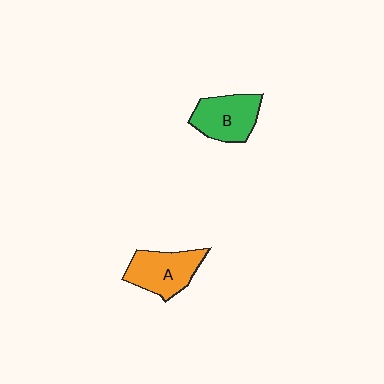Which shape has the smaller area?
Shape B (green).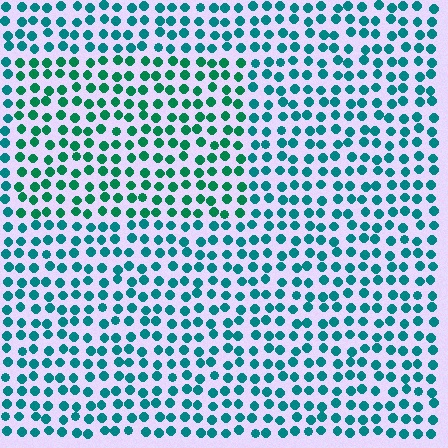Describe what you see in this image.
The image is filled with small teal elements in a uniform arrangement. A rectangle-shaped region is visible where the elements are tinted to a slightly different hue, forming a subtle color boundary.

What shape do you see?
I see a rectangle.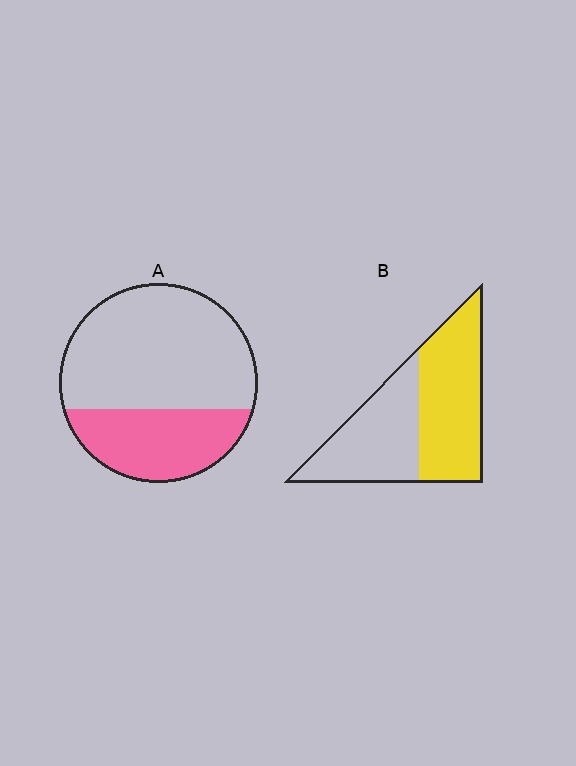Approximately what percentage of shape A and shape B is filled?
A is approximately 35% and B is approximately 55%.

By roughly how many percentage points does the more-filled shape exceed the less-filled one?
By roughly 20 percentage points (B over A).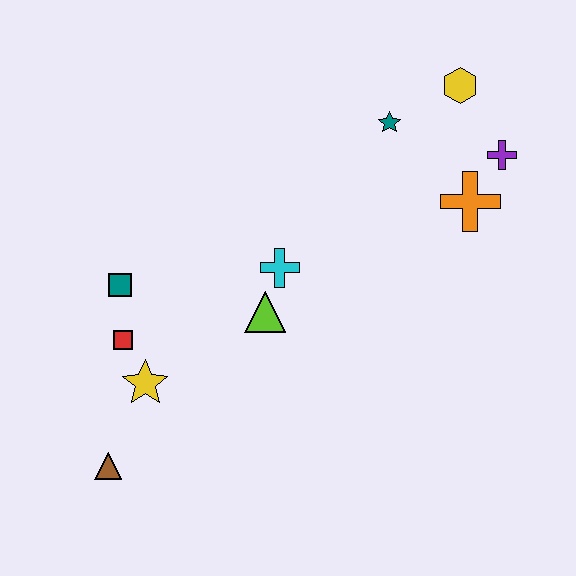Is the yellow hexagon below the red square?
No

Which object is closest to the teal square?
The red square is closest to the teal square.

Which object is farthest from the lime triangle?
The yellow hexagon is farthest from the lime triangle.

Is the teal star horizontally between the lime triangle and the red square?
No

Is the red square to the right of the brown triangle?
Yes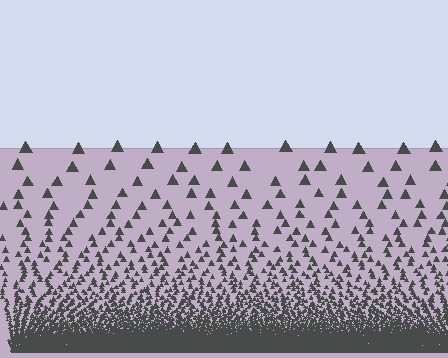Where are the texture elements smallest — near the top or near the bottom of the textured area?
Near the bottom.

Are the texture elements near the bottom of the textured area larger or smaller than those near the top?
Smaller. The gradient is inverted — elements near the bottom are smaller and denser.